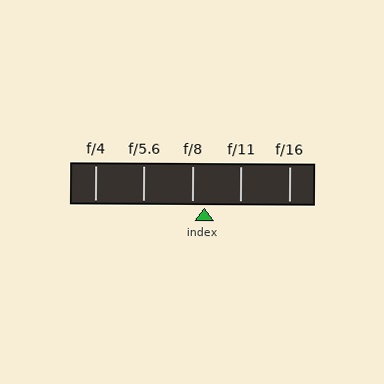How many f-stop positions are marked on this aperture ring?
There are 5 f-stop positions marked.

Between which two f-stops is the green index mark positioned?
The index mark is between f/8 and f/11.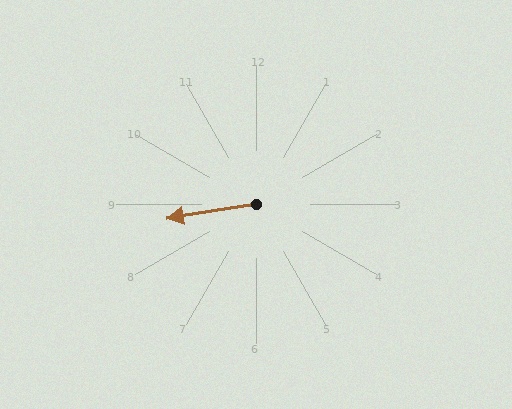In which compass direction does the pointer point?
West.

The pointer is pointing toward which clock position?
Roughly 9 o'clock.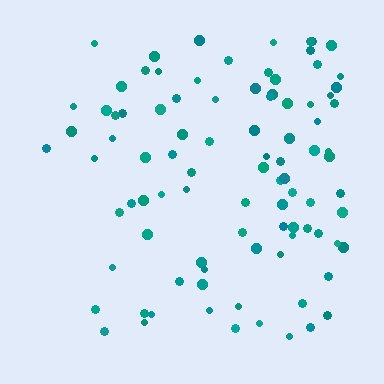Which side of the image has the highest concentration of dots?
The right.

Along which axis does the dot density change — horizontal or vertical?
Horizontal.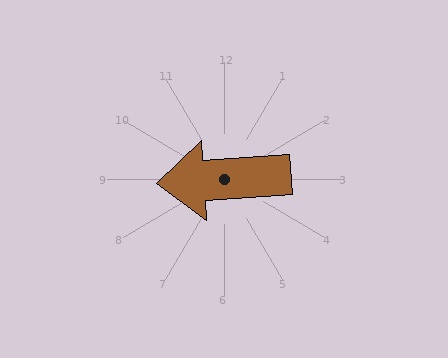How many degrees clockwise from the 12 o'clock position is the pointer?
Approximately 266 degrees.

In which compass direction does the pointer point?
West.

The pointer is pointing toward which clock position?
Roughly 9 o'clock.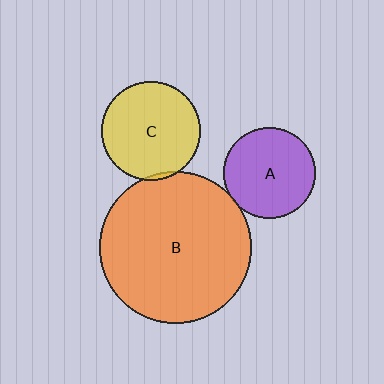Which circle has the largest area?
Circle B (orange).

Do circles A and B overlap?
Yes.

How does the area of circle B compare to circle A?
Approximately 2.8 times.